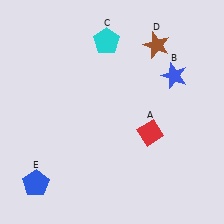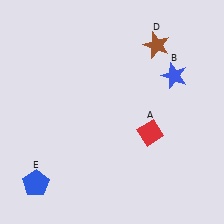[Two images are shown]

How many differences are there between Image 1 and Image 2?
There is 1 difference between the two images.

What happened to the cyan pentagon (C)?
The cyan pentagon (C) was removed in Image 2. It was in the top-left area of Image 1.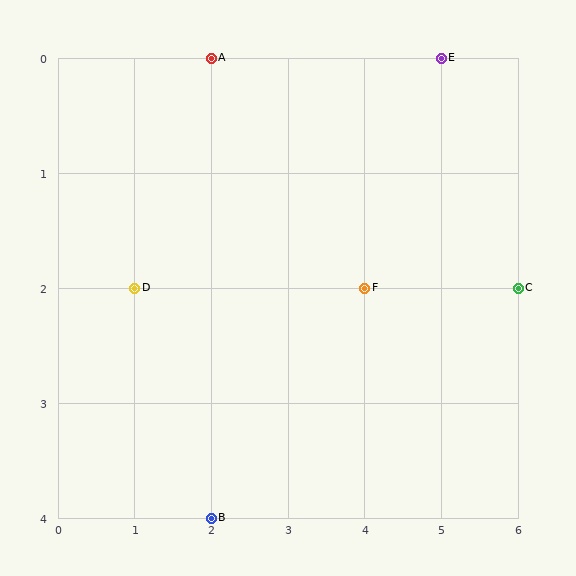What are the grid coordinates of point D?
Point D is at grid coordinates (1, 2).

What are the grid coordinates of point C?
Point C is at grid coordinates (6, 2).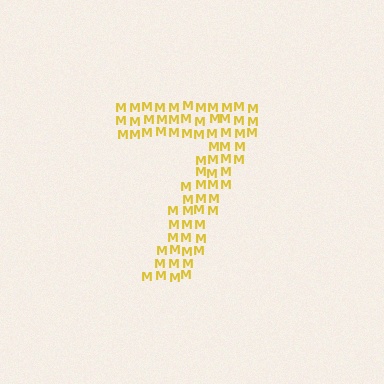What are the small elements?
The small elements are letter M's.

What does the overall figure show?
The overall figure shows the digit 7.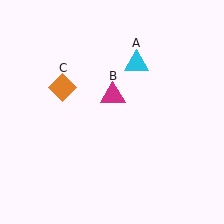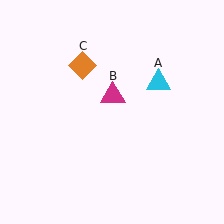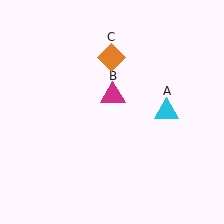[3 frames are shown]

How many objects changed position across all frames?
2 objects changed position: cyan triangle (object A), orange diamond (object C).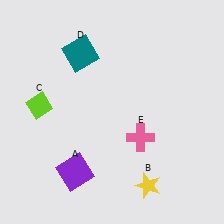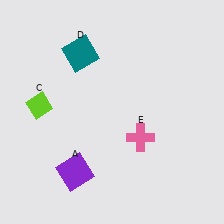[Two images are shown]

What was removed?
The yellow star (B) was removed in Image 2.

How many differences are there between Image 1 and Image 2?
There is 1 difference between the two images.